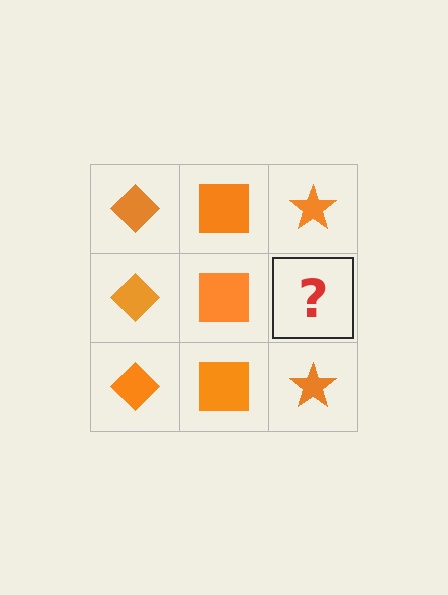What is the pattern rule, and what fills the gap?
The rule is that each column has a consistent shape. The gap should be filled with an orange star.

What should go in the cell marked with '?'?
The missing cell should contain an orange star.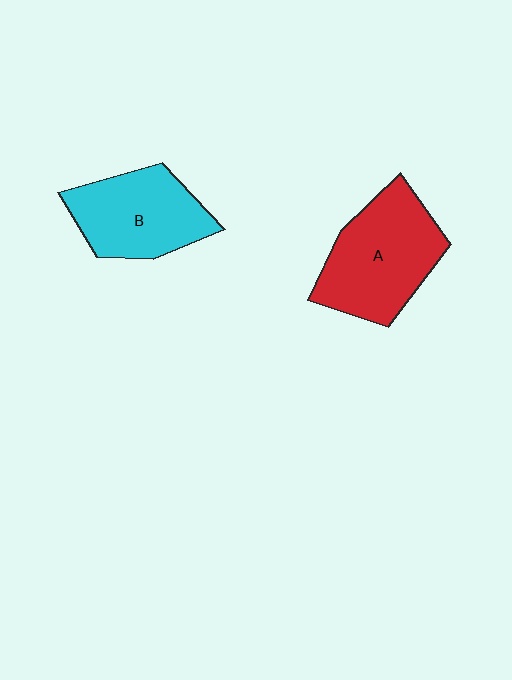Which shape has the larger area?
Shape A (red).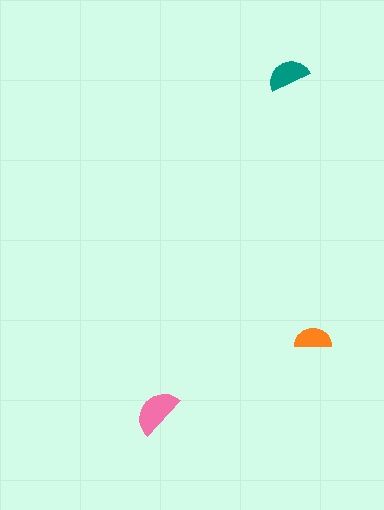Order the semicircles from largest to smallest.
the pink one, the teal one, the orange one.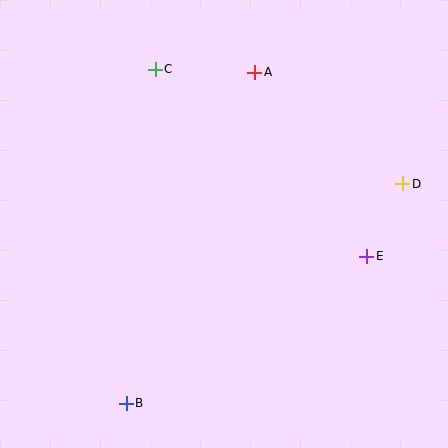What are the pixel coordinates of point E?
Point E is at (367, 256).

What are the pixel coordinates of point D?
Point D is at (403, 184).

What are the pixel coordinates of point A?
Point A is at (255, 72).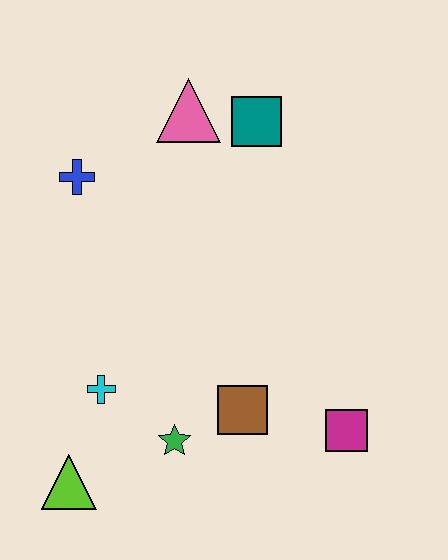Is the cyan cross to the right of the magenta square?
No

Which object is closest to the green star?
The brown square is closest to the green star.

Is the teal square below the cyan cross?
No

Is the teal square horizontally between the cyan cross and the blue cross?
No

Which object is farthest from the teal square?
The lime triangle is farthest from the teal square.